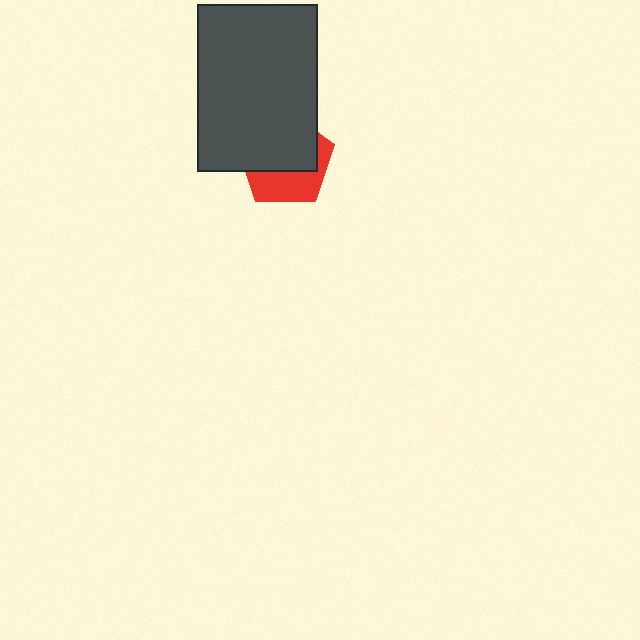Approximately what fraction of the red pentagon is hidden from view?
Roughly 59% of the red pentagon is hidden behind the dark gray rectangle.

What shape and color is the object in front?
The object in front is a dark gray rectangle.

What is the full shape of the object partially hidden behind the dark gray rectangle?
The partially hidden object is a red pentagon.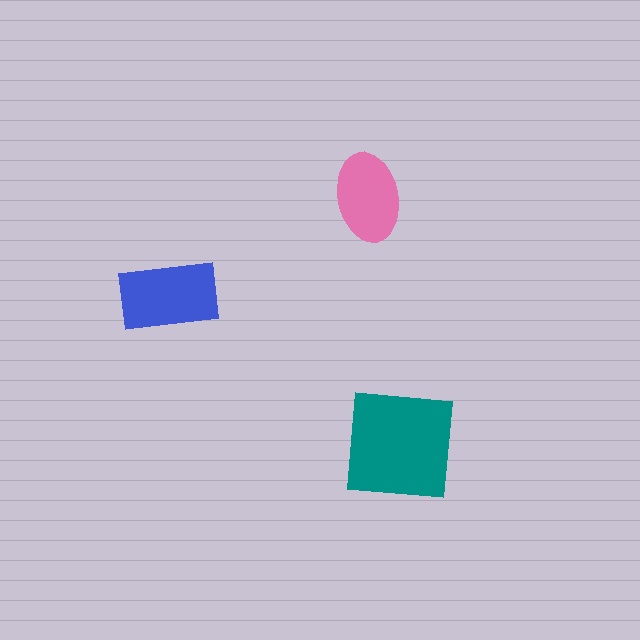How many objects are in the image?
There are 3 objects in the image.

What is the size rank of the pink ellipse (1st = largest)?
3rd.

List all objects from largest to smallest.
The teal square, the blue rectangle, the pink ellipse.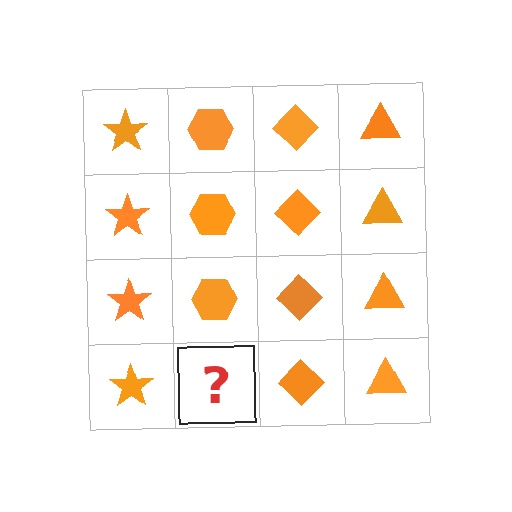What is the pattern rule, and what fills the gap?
The rule is that each column has a consistent shape. The gap should be filled with an orange hexagon.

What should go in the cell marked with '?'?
The missing cell should contain an orange hexagon.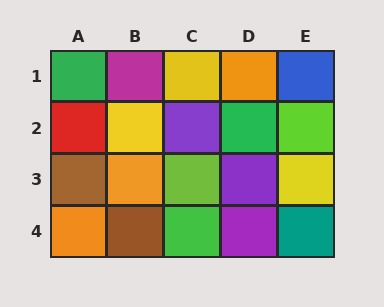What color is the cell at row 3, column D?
Purple.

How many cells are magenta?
1 cell is magenta.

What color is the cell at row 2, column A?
Red.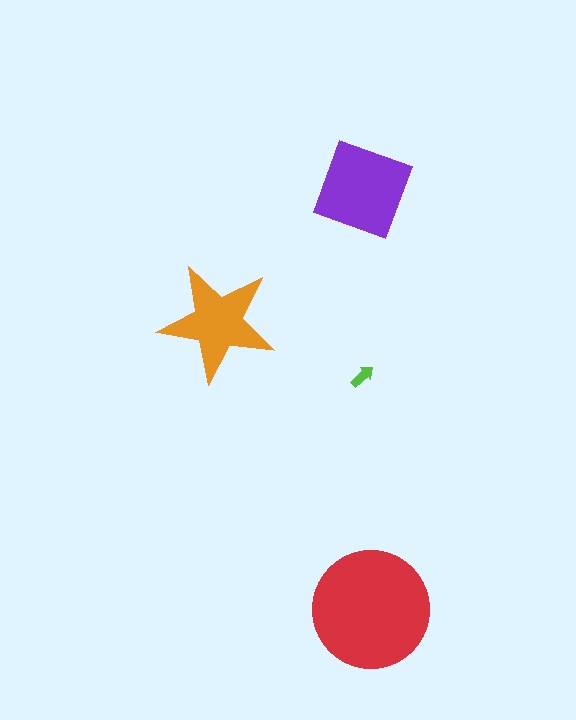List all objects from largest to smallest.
The red circle, the purple square, the orange star, the lime arrow.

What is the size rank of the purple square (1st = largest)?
2nd.